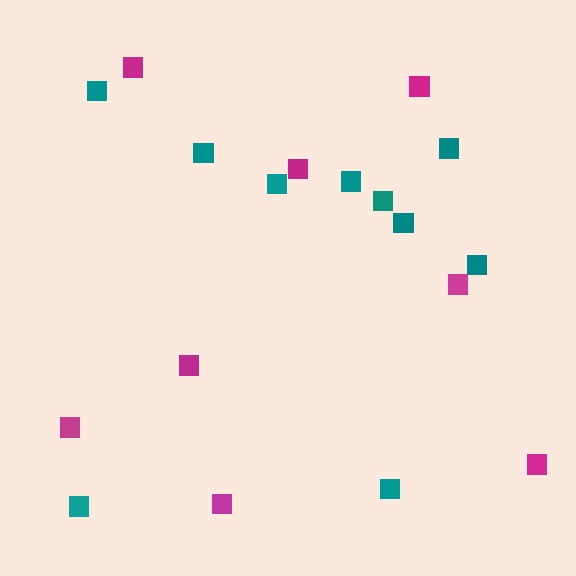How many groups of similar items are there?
There are 2 groups: one group of teal squares (10) and one group of magenta squares (8).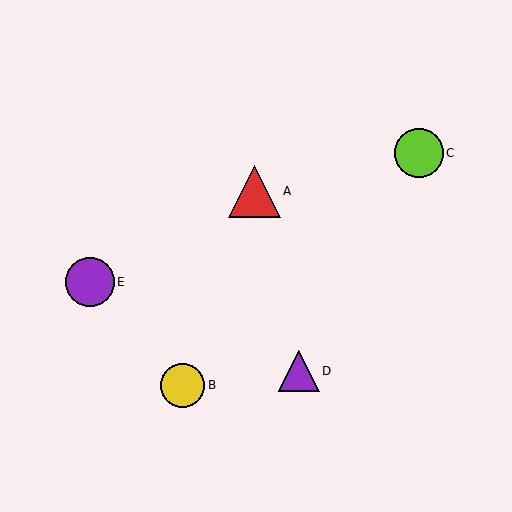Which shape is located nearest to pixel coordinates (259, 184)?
The red triangle (labeled A) at (255, 191) is nearest to that location.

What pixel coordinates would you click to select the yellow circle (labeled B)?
Click at (183, 385) to select the yellow circle B.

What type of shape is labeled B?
Shape B is a yellow circle.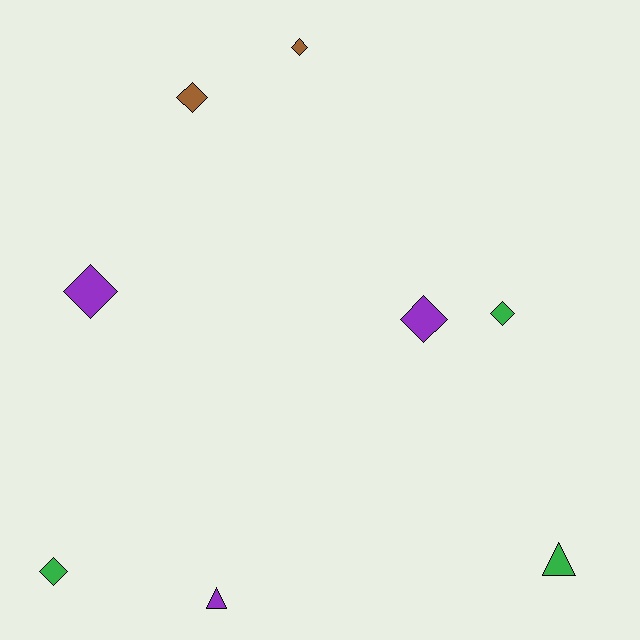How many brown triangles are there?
There are no brown triangles.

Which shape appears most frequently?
Diamond, with 6 objects.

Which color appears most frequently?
Green, with 3 objects.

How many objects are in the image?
There are 8 objects.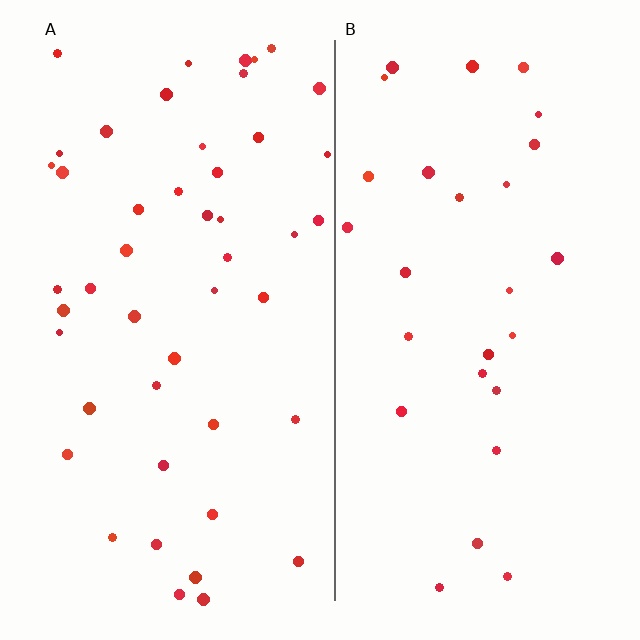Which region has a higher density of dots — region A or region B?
A (the left).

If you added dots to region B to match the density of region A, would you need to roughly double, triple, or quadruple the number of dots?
Approximately double.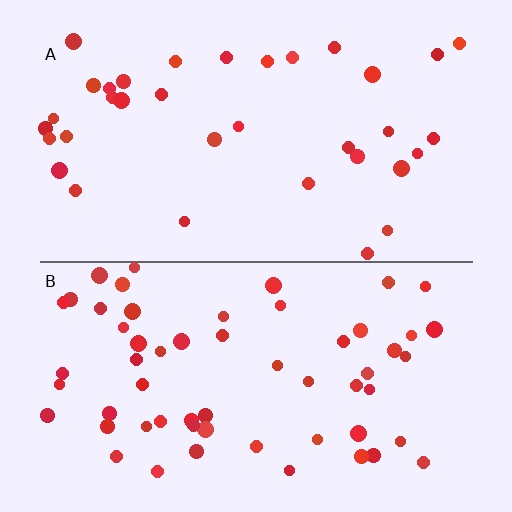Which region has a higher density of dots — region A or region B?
B (the bottom).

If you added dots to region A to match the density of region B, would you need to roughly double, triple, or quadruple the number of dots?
Approximately double.